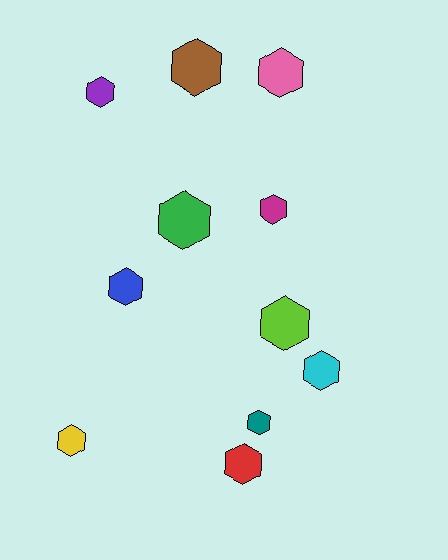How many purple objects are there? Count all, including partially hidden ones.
There is 1 purple object.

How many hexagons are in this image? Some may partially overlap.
There are 11 hexagons.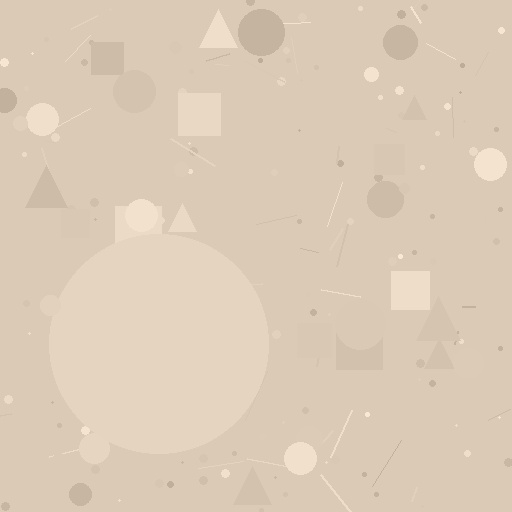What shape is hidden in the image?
A circle is hidden in the image.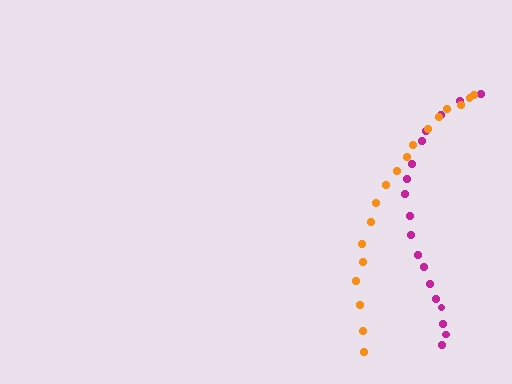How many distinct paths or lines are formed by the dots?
There are 2 distinct paths.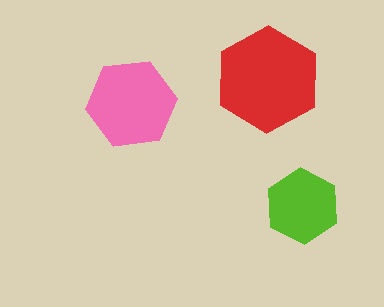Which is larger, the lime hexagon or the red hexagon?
The red one.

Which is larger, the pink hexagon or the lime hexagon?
The pink one.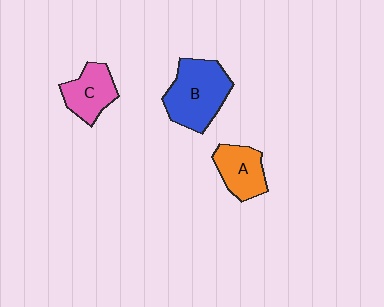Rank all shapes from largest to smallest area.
From largest to smallest: B (blue), C (pink), A (orange).